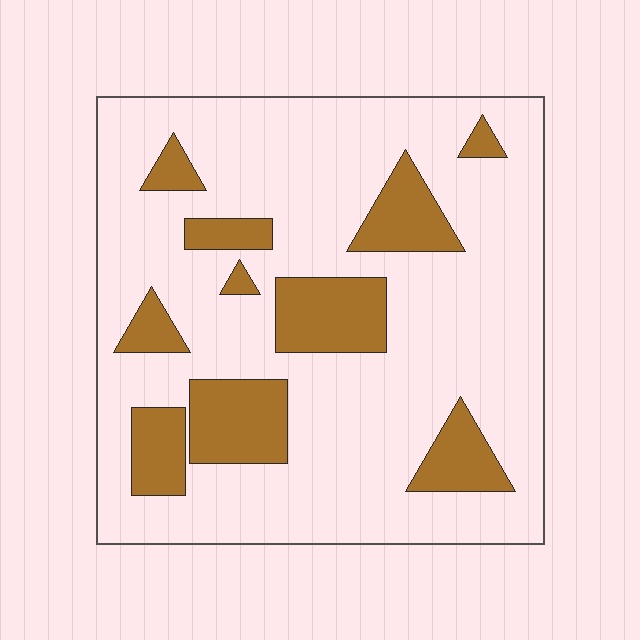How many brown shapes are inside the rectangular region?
10.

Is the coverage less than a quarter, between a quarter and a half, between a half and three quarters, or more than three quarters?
Less than a quarter.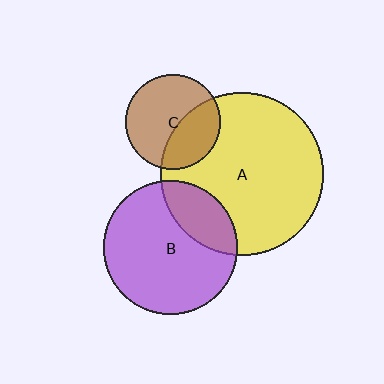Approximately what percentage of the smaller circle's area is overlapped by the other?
Approximately 35%.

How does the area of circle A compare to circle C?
Approximately 2.9 times.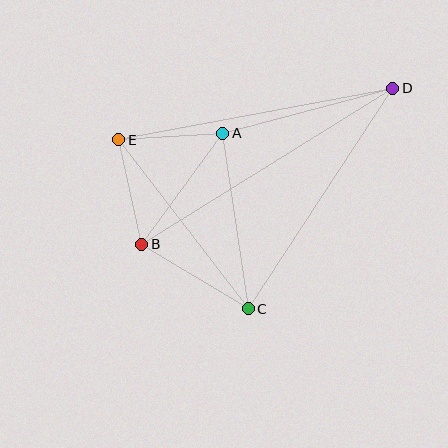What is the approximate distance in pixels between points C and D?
The distance between C and D is approximately 263 pixels.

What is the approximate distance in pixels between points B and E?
The distance between B and E is approximately 107 pixels.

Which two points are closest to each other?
Points A and E are closest to each other.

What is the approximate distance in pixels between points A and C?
The distance between A and C is approximately 177 pixels.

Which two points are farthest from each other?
Points B and D are farthest from each other.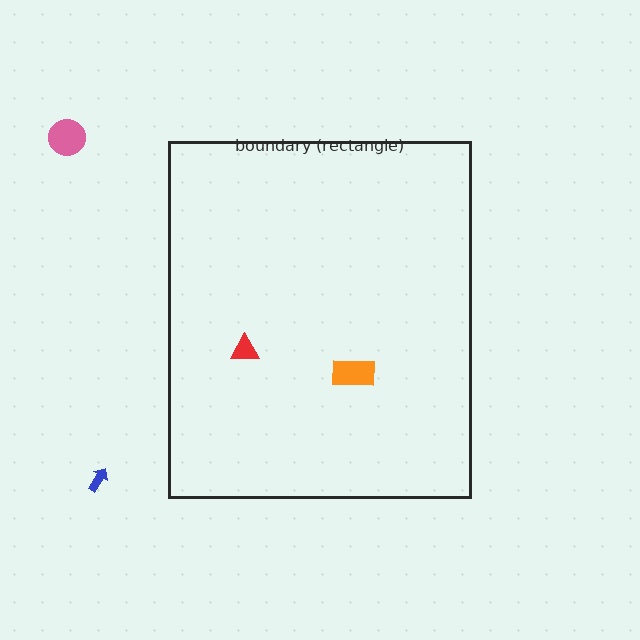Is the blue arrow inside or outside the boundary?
Outside.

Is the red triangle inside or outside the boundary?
Inside.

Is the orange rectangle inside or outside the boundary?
Inside.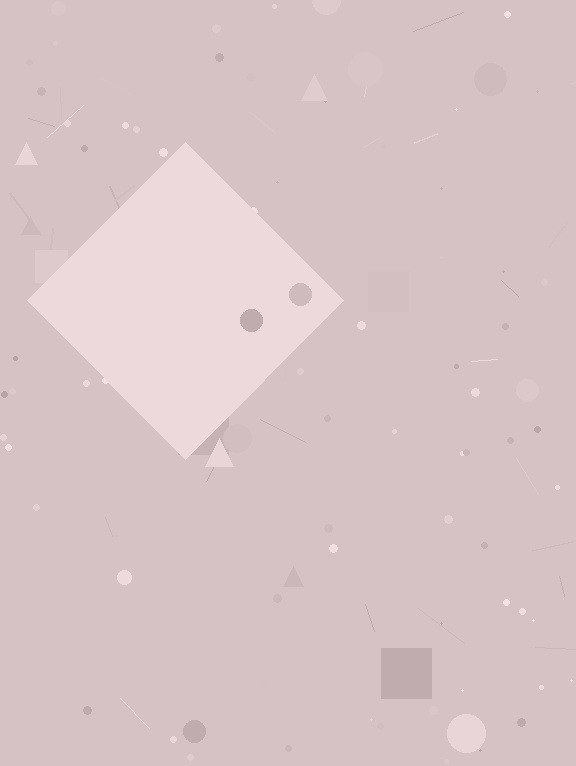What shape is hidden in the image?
A diamond is hidden in the image.